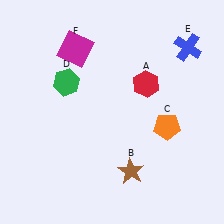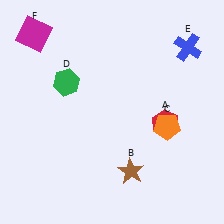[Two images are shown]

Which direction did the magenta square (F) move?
The magenta square (F) moved left.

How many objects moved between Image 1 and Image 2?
2 objects moved between the two images.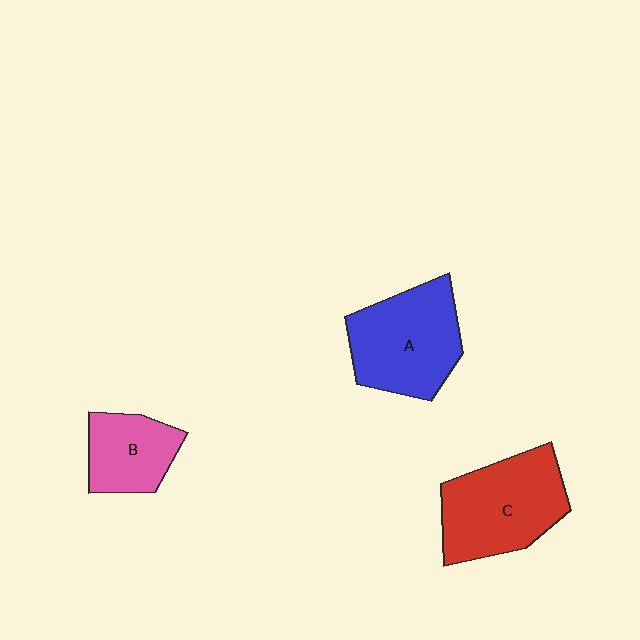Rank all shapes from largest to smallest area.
From largest to smallest: C (red), A (blue), B (pink).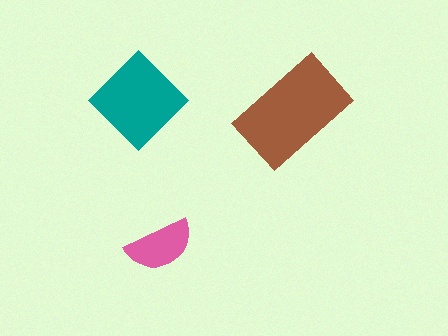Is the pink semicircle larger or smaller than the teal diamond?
Smaller.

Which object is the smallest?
The pink semicircle.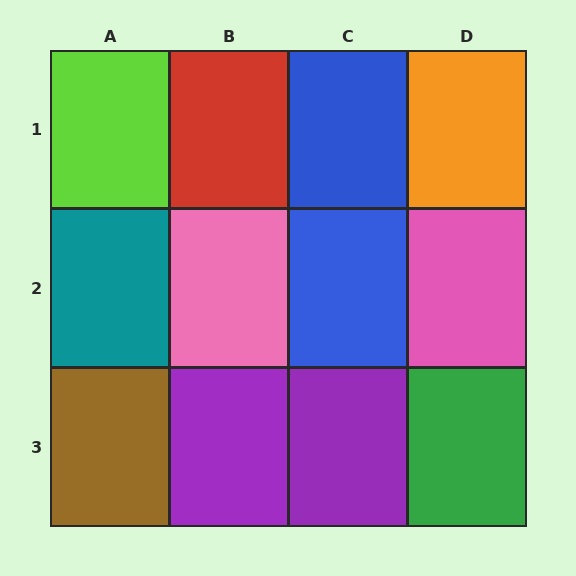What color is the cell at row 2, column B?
Pink.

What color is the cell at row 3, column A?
Brown.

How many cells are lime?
1 cell is lime.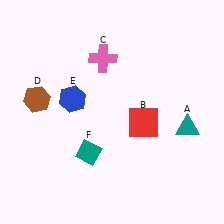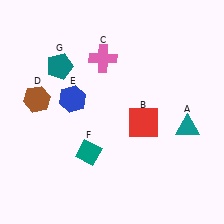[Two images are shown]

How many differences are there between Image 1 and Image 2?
There is 1 difference between the two images.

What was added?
A teal pentagon (G) was added in Image 2.